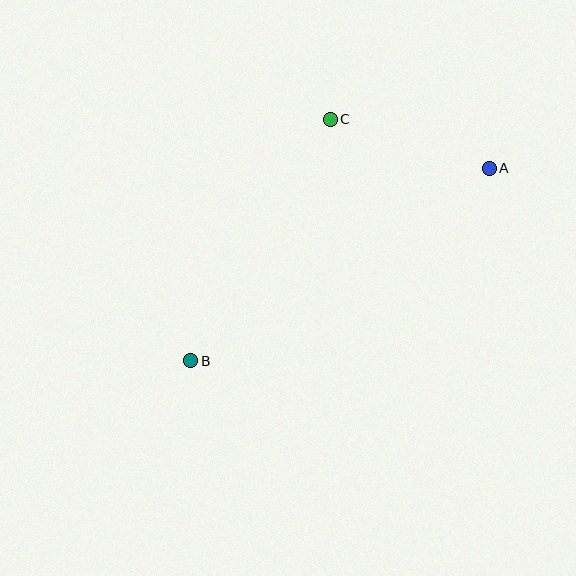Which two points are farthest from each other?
Points A and B are farthest from each other.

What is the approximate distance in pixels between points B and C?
The distance between B and C is approximately 279 pixels.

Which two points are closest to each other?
Points A and C are closest to each other.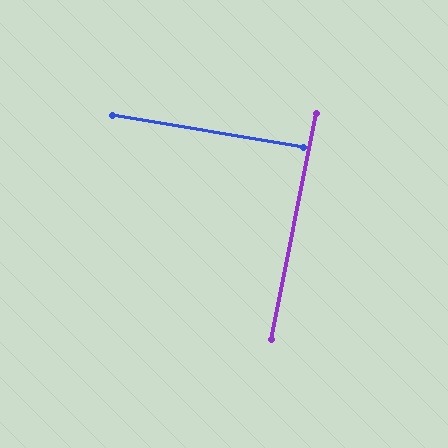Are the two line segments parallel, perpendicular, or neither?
Perpendicular — they meet at approximately 88°.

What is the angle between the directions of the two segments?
Approximately 88 degrees.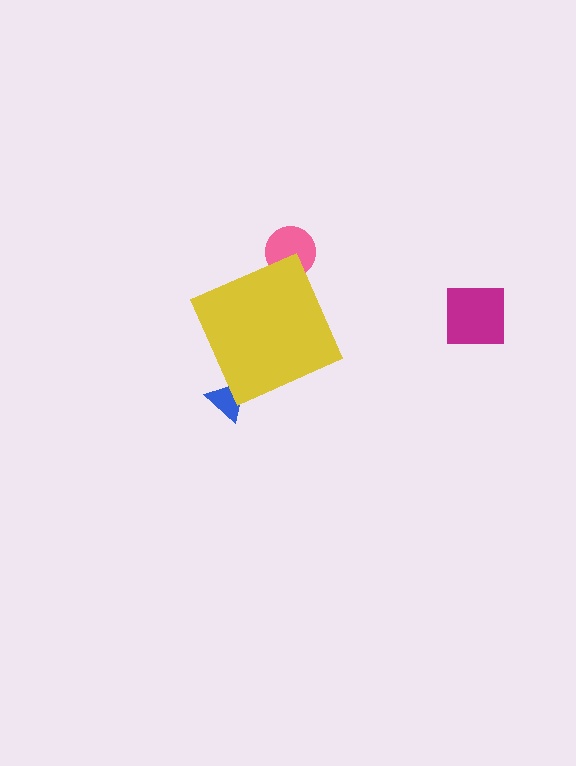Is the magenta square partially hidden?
No, the magenta square is fully visible.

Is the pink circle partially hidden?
Yes, the pink circle is partially hidden behind the yellow diamond.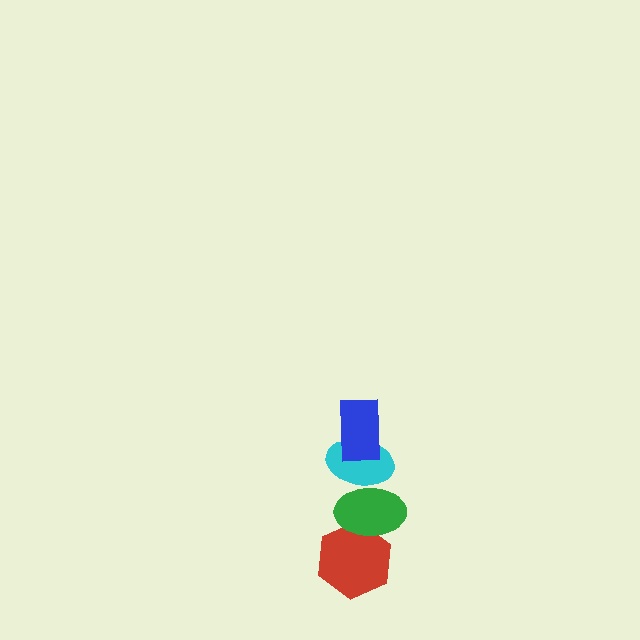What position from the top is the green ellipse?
The green ellipse is 3rd from the top.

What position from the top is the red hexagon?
The red hexagon is 4th from the top.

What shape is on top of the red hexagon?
The green ellipse is on top of the red hexagon.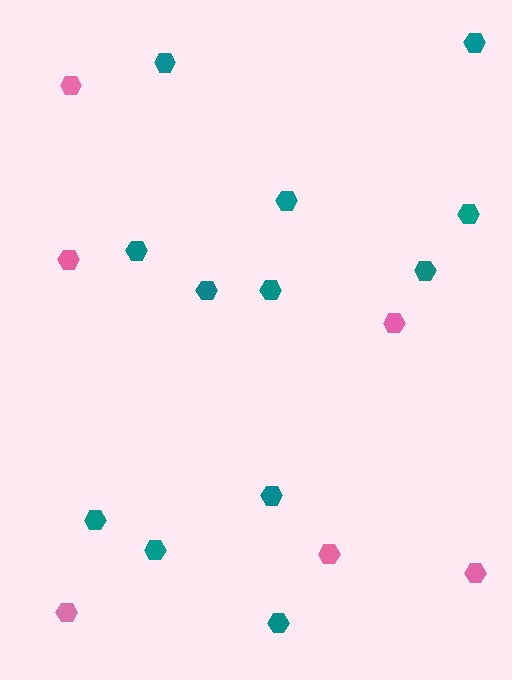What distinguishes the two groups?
There are 2 groups: one group of pink hexagons (6) and one group of teal hexagons (12).